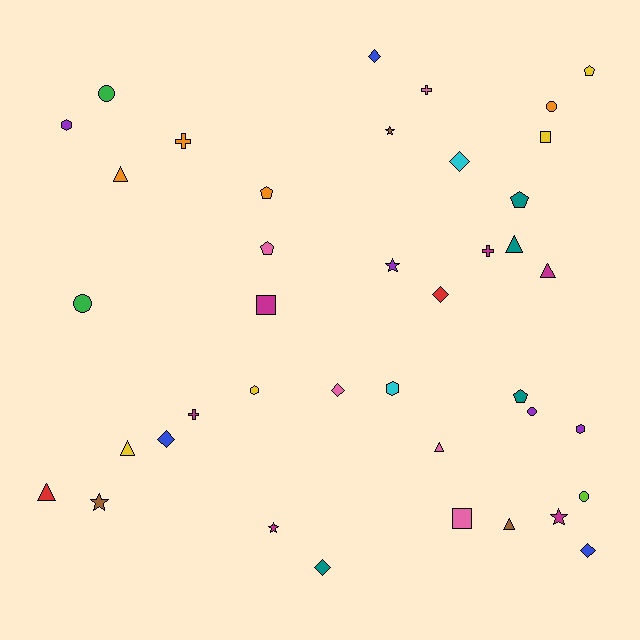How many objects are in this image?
There are 40 objects.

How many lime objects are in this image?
There is 1 lime object.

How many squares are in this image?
There are 3 squares.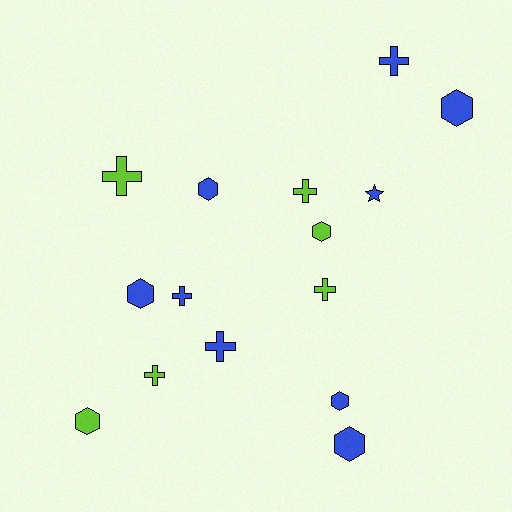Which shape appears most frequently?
Hexagon, with 7 objects.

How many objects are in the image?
There are 15 objects.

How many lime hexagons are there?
There are 2 lime hexagons.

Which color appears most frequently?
Blue, with 9 objects.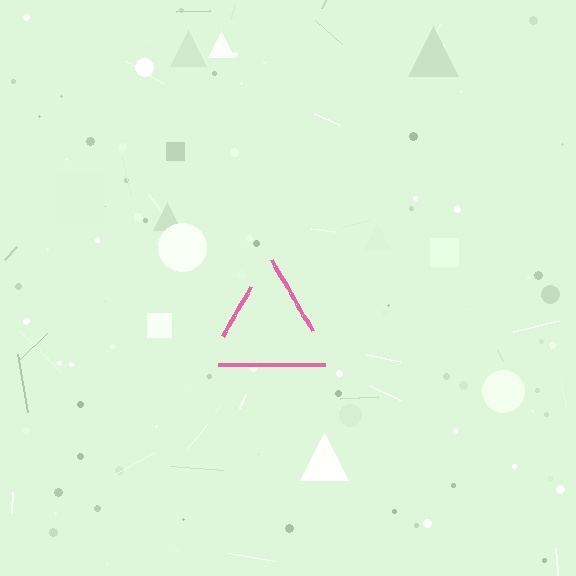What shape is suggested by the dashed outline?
The dashed outline suggests a triangle.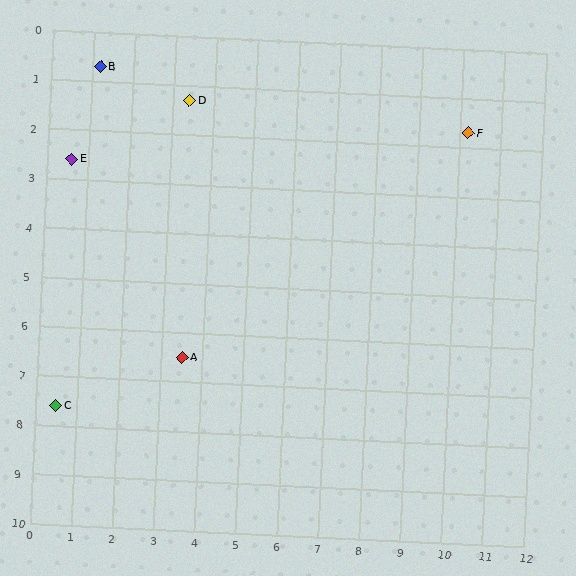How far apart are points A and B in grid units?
Points A and B are about 6.2 grid units apart.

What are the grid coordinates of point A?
Point A is at approximately (3.5, 6.5).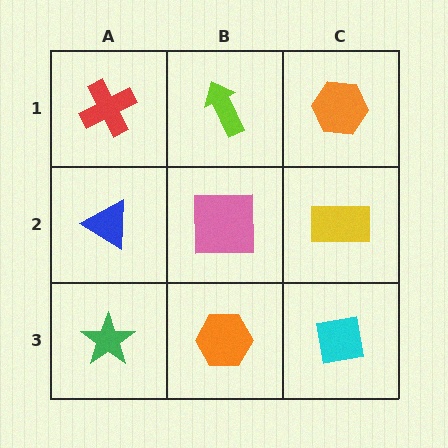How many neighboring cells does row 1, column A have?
2.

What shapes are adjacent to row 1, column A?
A blue triangle (row 2, column A), a lime arrow (row 1, column B).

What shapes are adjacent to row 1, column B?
A pink square (row 2, column B), a red cross (row 1, column A), an orange hexagon (row 1, column C).